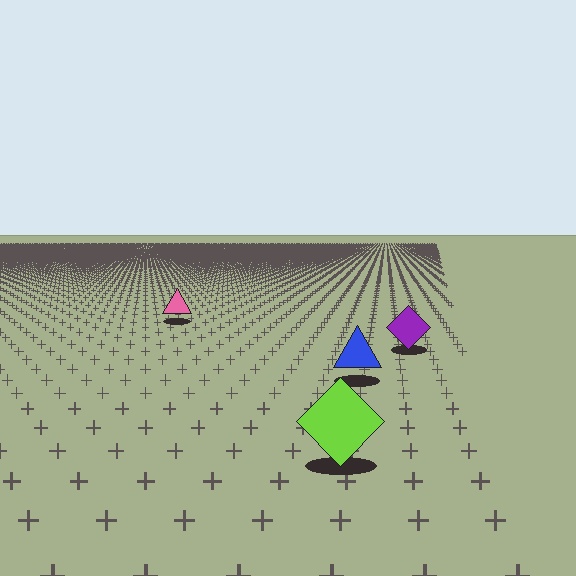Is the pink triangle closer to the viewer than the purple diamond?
No. The purple diamond is closer — you can tell from the texture gradient: the ground texture is coarser near it.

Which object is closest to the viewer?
The lime diamond is closest. The texture marks near it are larger and more spread out.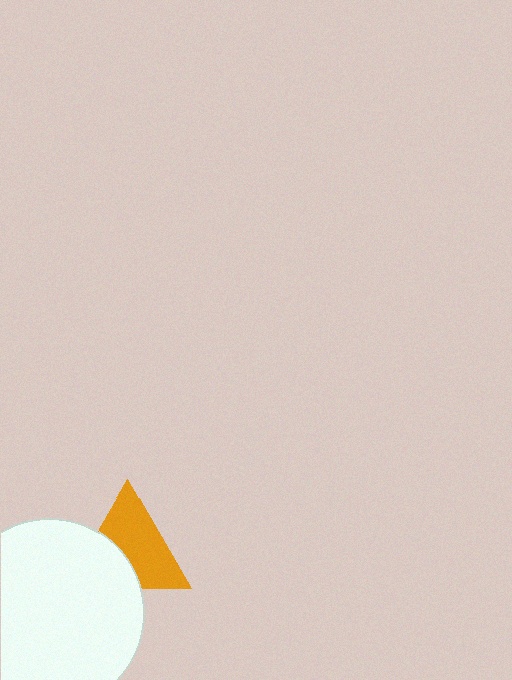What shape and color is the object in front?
The object in front is a white circle.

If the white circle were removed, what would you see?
You would see the complete orange triangle.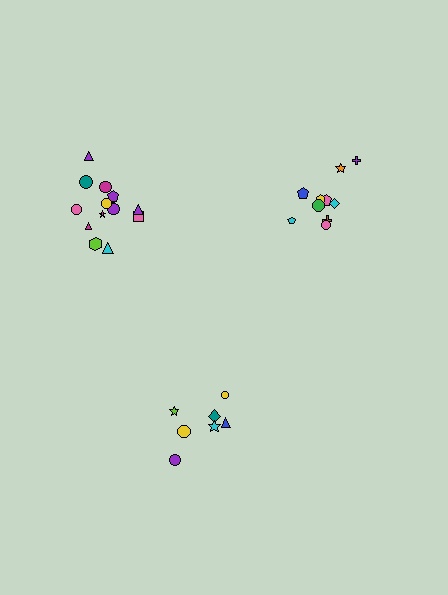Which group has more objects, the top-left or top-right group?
The top-left group.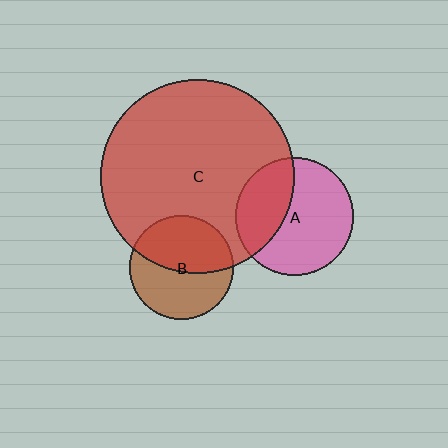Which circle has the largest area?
Circle C (red).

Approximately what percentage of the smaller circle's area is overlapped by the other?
Approximately 50%.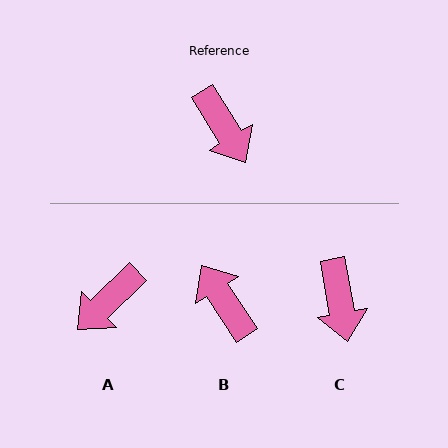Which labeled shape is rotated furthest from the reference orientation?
B, about 178 degrees away.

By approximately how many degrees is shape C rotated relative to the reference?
Approximately 21 degrees clockwise.